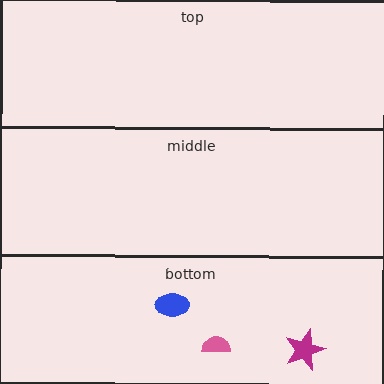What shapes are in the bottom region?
The pink semicircle, the magenta star, the blue ellipse.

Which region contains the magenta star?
The bottom region.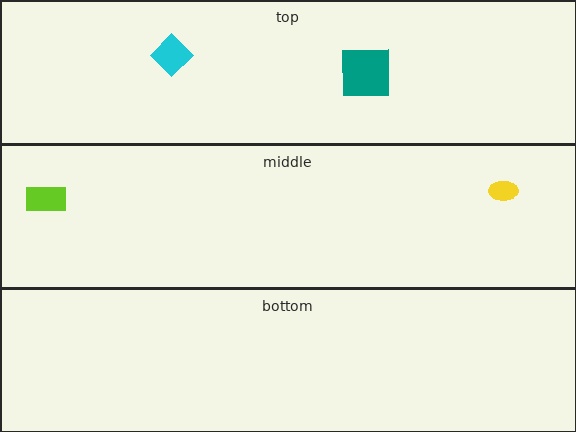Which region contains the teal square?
The top region.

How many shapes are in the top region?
2.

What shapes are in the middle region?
The yellow ellipse, the lime rectangle.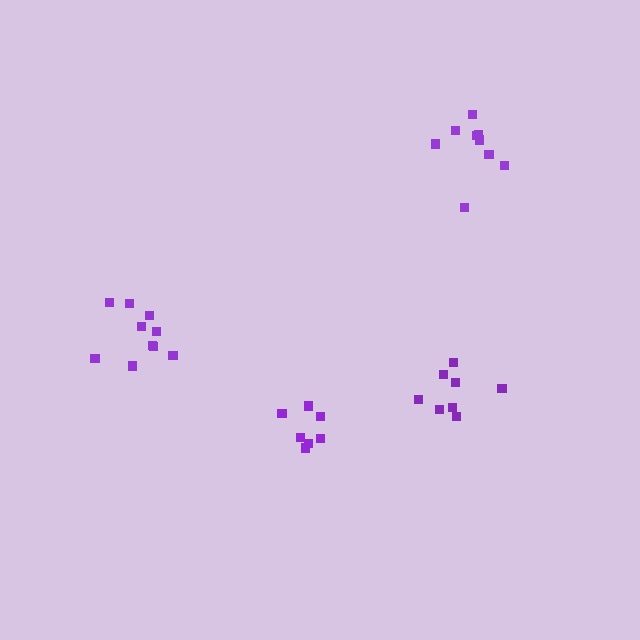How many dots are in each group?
Group 1: 9 dots, Group 2: 7 dots, Group 3: 8 dots, Group 4: 10 dots (34 total).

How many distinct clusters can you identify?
There are 4 distinct clusters.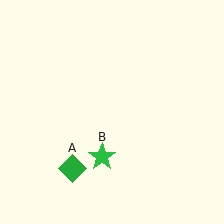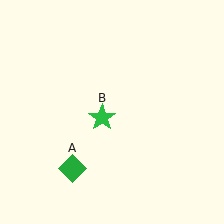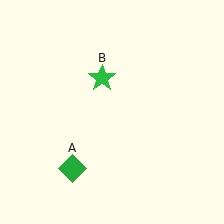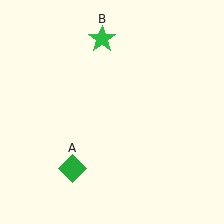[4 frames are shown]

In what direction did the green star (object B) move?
The green star (object B) moved up.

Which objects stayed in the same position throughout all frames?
Green diamond (object A) remained stationary.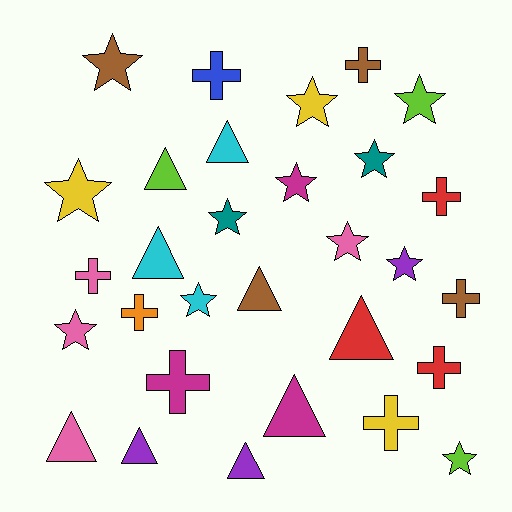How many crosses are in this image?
There are 9 crosses.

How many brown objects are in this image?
There are 4 brown objects.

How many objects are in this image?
There are 30 objects.